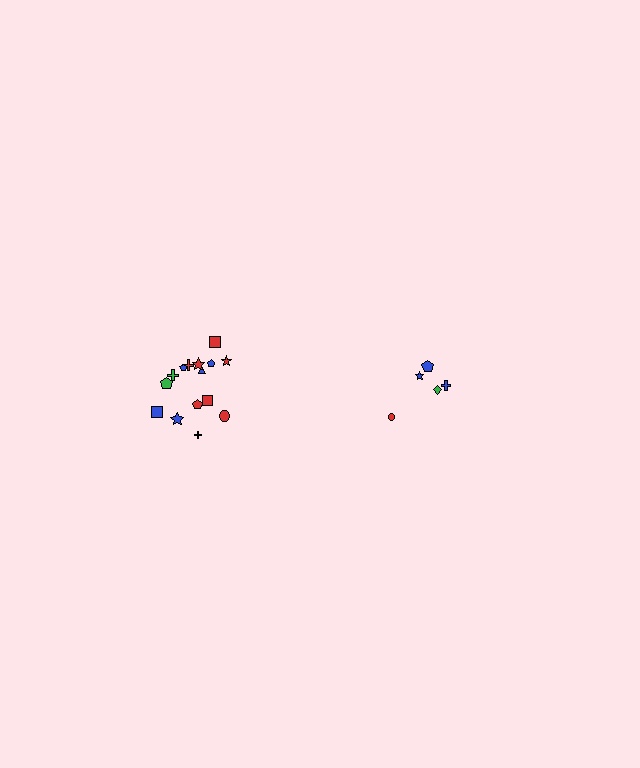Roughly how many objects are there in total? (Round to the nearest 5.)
Roughly 20 objects in total.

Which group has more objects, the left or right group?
The left group.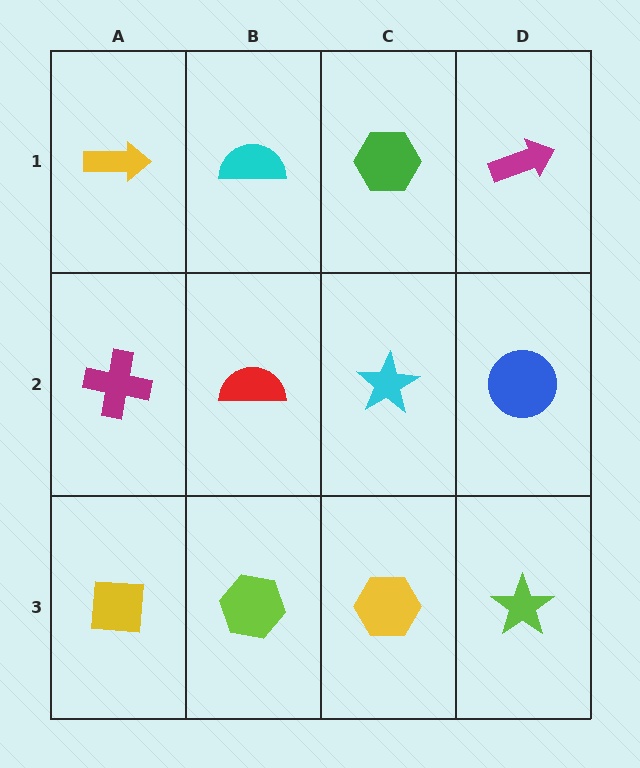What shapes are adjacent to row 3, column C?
A cyan star (row 2, column C), a lime hexagon (row 3, column B), a lime star (row 3, column D).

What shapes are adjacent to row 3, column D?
A blue circle (row 2, column D), a yellow hexagon (row 3, column C).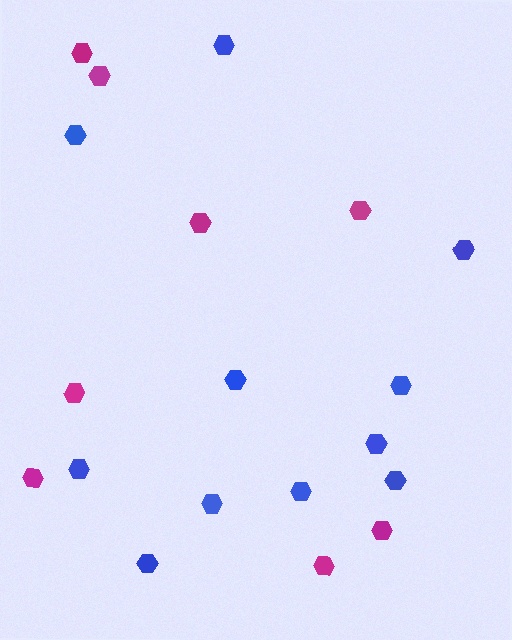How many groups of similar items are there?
There are 2 groups: one group of blue hexagons (11) and one group of magenta hexagons (8).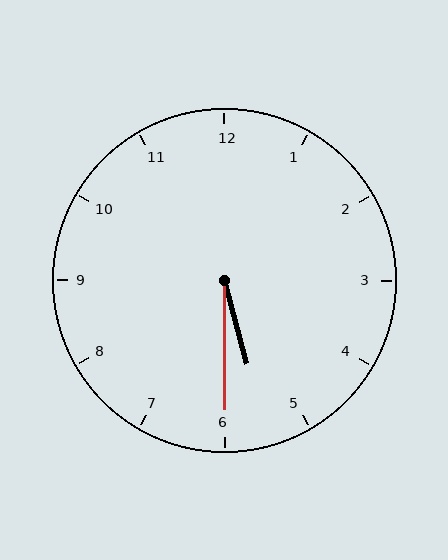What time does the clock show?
5:30.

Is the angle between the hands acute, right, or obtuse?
It is acute.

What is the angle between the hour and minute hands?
Approximately 15 degrees.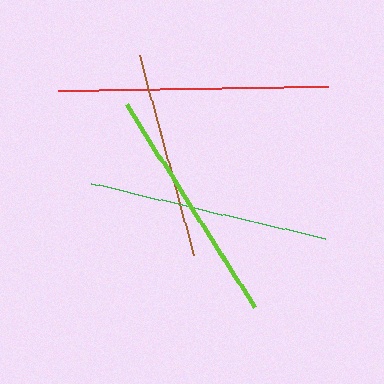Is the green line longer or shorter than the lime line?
The green line is longer than the lime line.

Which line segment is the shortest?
The brown line is the shortest at approximately 207 pixels.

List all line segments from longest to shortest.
From longest to shortest: red, green, lime, brown.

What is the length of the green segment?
The green segment is approximately 240 pixels long.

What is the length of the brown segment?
The brown segment is approximately 207 pixels long.